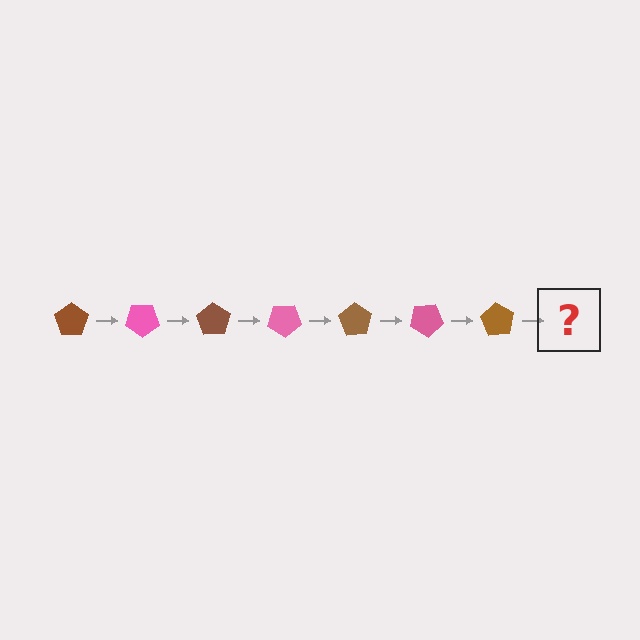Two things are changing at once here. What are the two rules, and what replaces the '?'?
The two rules are that it rotates 35 degrees each step and the color cycles through brown and pink. The '?' should be a pink pentagon, rotated 245 degrees from the start.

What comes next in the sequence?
The next element should be a pink pentagon, rotated 245 degrees from the start.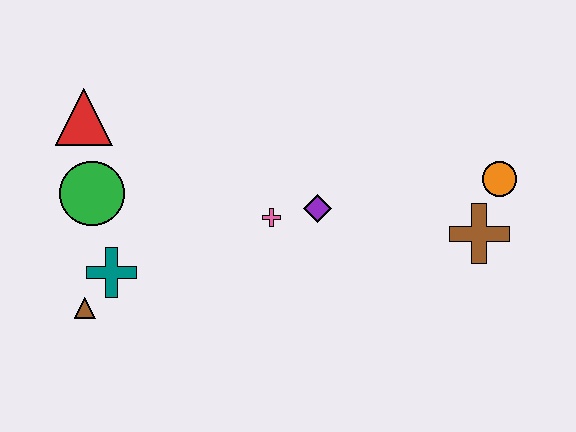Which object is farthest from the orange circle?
The brown triangle is farthest from the orange circle.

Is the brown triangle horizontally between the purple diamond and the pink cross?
No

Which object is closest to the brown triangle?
The teal cross is closest to the brown triangle.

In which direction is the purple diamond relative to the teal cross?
The purple diamond is to the right of the teal cross.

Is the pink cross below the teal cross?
No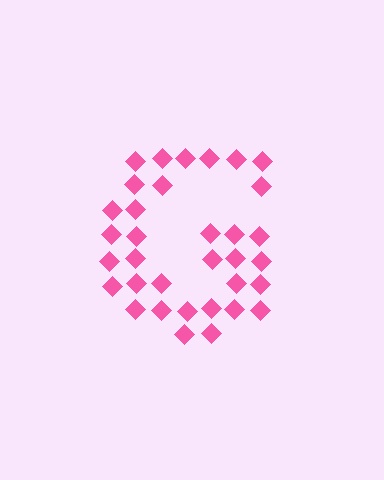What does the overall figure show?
The overall figure shows the letter G.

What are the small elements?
The small elements are diamonds.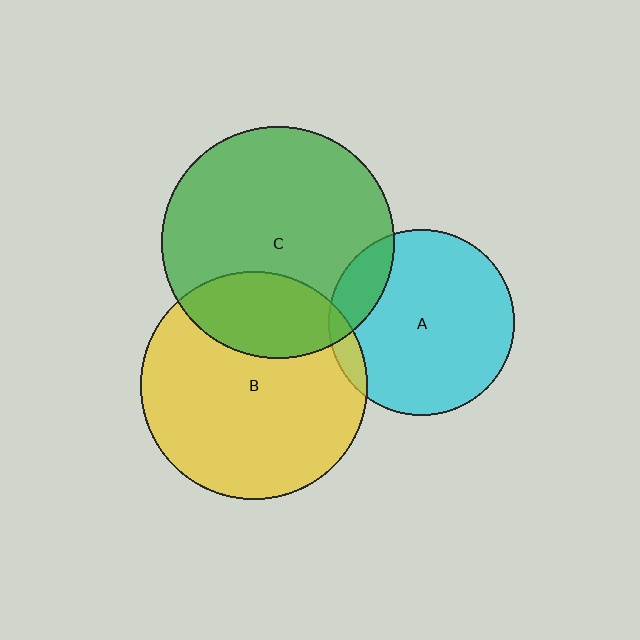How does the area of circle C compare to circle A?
Approximately 1.6 times.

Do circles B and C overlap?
Yes.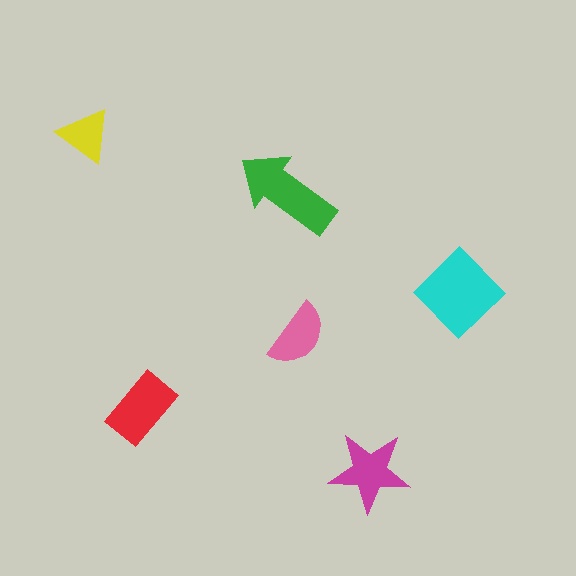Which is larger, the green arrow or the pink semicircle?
The green arrow.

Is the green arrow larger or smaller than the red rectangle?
Larger.